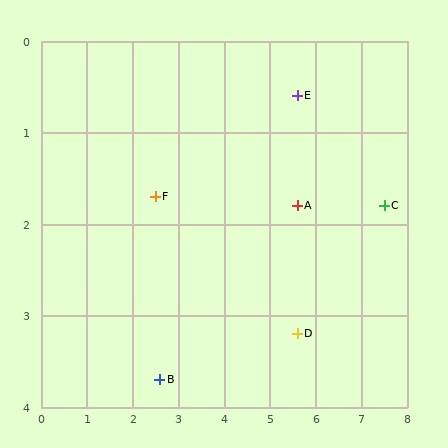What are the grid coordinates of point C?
Point C is at approximately (7.5, 1.8).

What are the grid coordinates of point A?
Point A is at approximately (5.6, 1.8).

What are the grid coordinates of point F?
Point F is at approximately (2.5, 1.7).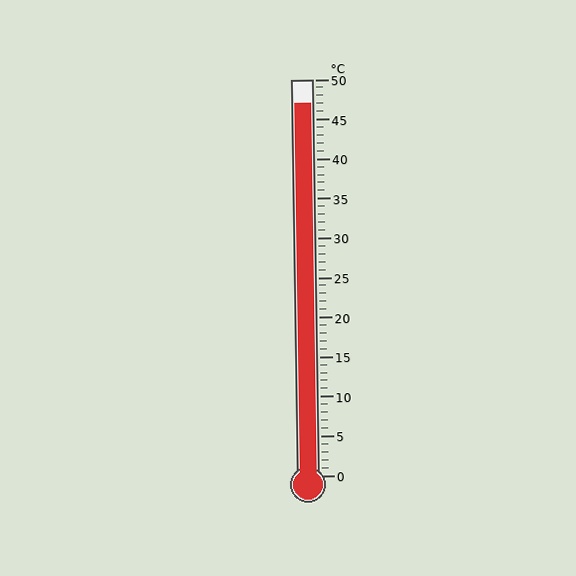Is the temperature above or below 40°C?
The temperature is above 40°C.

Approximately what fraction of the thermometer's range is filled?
The thermometer is filled to approximately 95% of its range.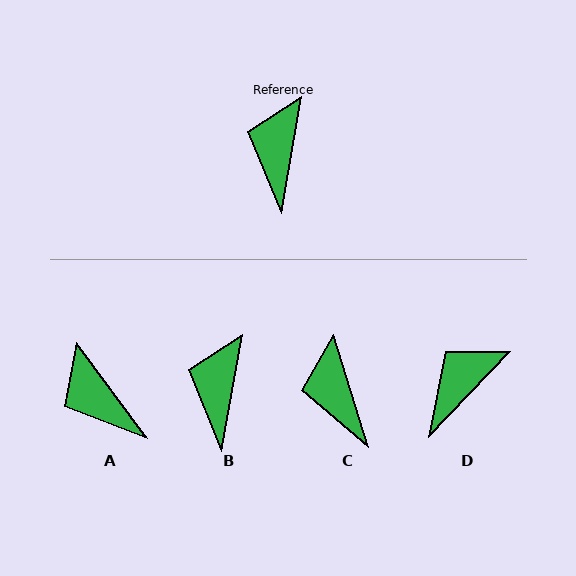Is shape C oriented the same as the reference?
No, it is off by about 27 degrees.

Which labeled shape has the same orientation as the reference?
B.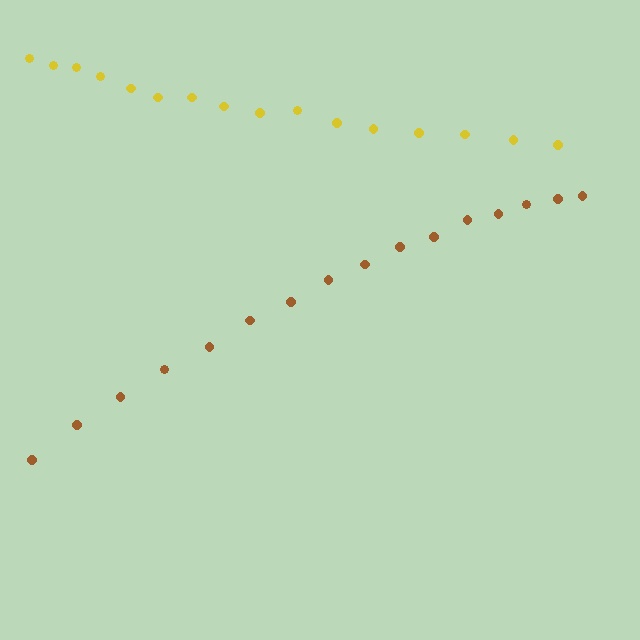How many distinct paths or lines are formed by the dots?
There are 2 distinct paths.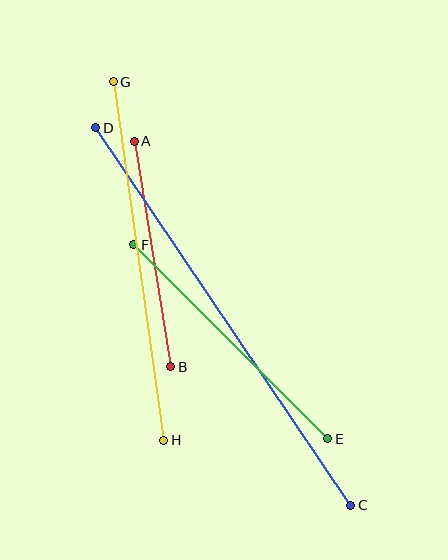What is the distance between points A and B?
The distance is approximately 228 pixels.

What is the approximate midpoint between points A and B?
The midpoint is at approximately (153, 254) pixels.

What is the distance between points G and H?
The distance is approximately 362 pixels.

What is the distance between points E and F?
The distance is approximately 275 pixels.